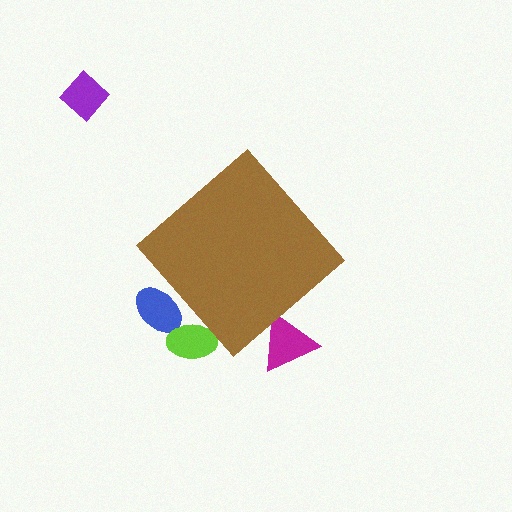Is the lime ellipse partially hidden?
Yes, the lime ellipse is partially hidden behind the brown diamond.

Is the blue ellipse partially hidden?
Yes, the blue ellipse is partially hidden behind the brown diamond.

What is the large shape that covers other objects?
A brown diamond.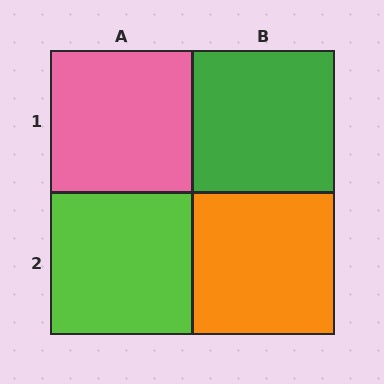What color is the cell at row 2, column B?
Orange.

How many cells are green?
1 cell is green.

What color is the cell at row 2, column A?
Lime.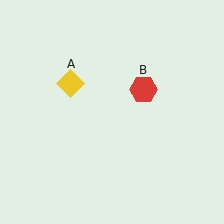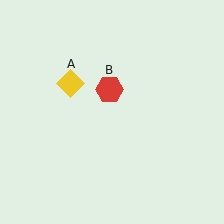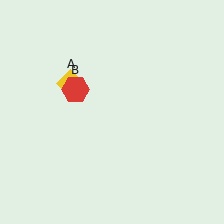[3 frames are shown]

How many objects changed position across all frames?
1 object changed position: red hexagon (object B).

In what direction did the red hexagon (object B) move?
The red hexagon (object B) moved left.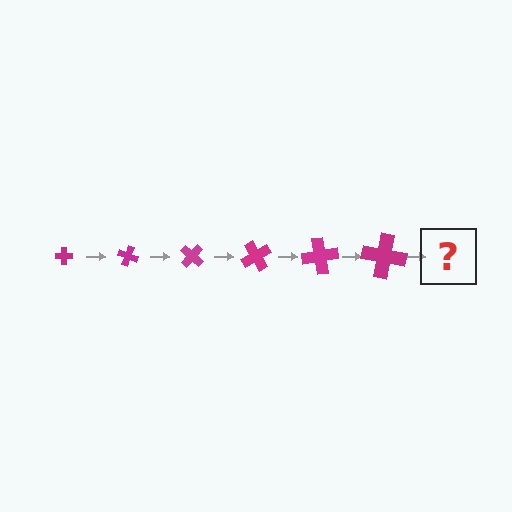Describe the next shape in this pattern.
It should be a cross, larger than the previous one and rotated 120 degrees from the start.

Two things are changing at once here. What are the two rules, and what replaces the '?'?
The two rules are that the cross grows larger each step and it rotates 20 degrees each step. The '?' should be a cross, larger than the previous one and rotated 120 degrees from the start.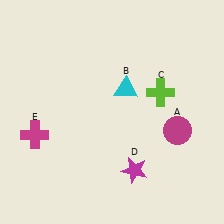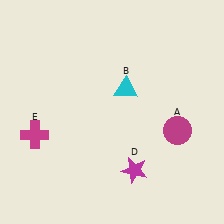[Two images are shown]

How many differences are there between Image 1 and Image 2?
There is 1 difference between the two images.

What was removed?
The lime cross (C) was removed in Image 2.